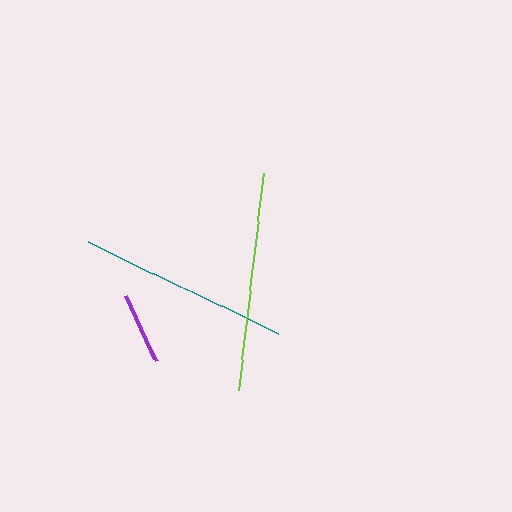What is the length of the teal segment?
The teal segment is approximately 211 pixels long.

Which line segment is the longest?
The lime line is the longest at approximately 219 pixels.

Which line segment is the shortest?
The purple line is the shortest at approximately 72 pixels.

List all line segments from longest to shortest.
From longest to shortest: lime, teal, purple.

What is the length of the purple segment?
The purple segment is approximately 72 pixels long.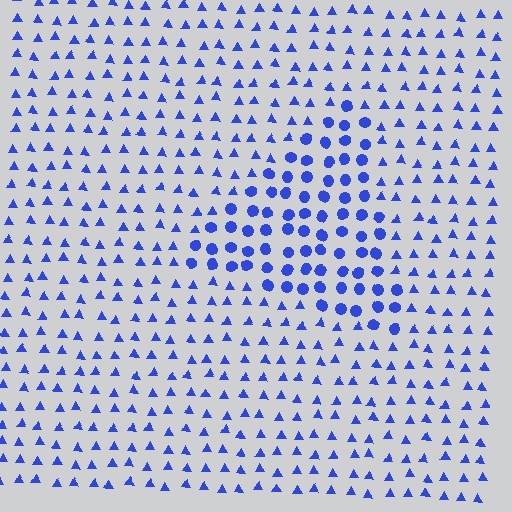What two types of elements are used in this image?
The image uses circles inside the triangle region and triangles outside it.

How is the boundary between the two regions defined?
The boundary is defined by a change in element shape: circles inside vs. triangles outside. All elements share the same color and spacing.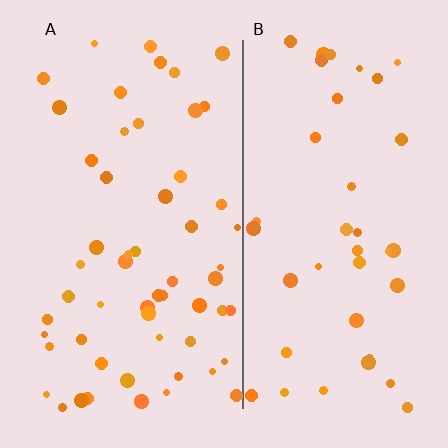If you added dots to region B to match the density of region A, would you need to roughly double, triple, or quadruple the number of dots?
Approximately double.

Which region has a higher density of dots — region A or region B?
A (the left).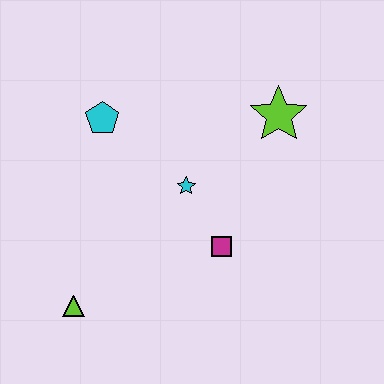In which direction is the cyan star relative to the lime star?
The cyan star is to the left of the lime star.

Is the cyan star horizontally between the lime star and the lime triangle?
Yes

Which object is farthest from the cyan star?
The lime triangle is farthest from the cyan star.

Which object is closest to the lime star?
The cyan star is closest to the lime star.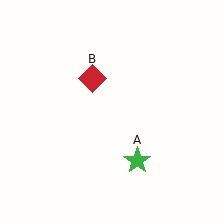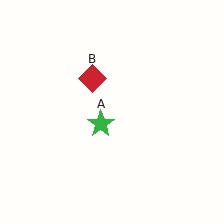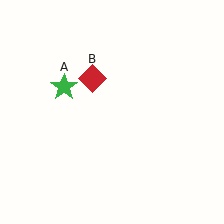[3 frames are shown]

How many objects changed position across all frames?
1 object changed position: green star (object A).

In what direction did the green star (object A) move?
The green star (object A) moved up and to the left.